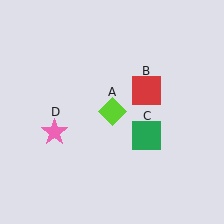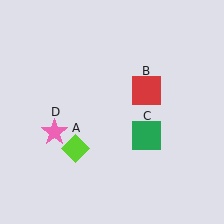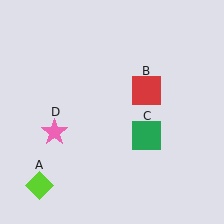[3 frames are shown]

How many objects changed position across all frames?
1 object changed position: lime diamond (object A).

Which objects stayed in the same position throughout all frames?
Red square (object B) and green square (object C) and pink star (object D) remained stationary.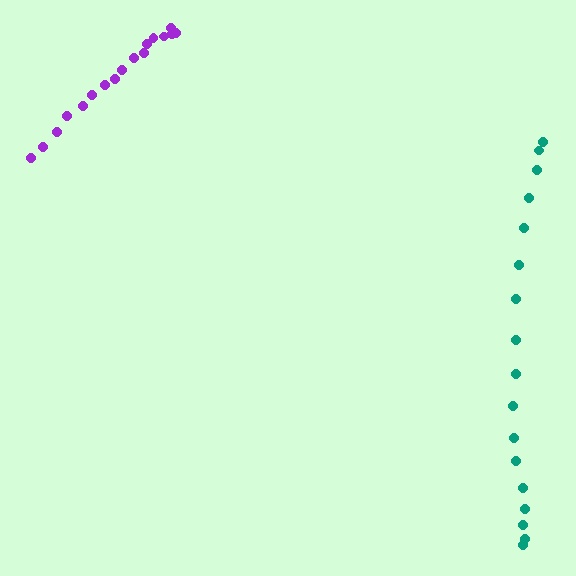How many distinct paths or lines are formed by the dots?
There are 2 distinct paths.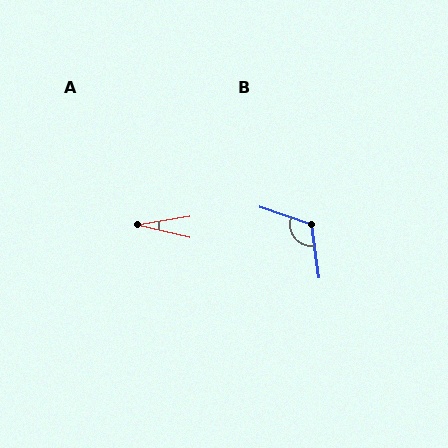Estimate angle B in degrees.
Approximately 116 degrees.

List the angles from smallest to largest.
A (23°), B (116°).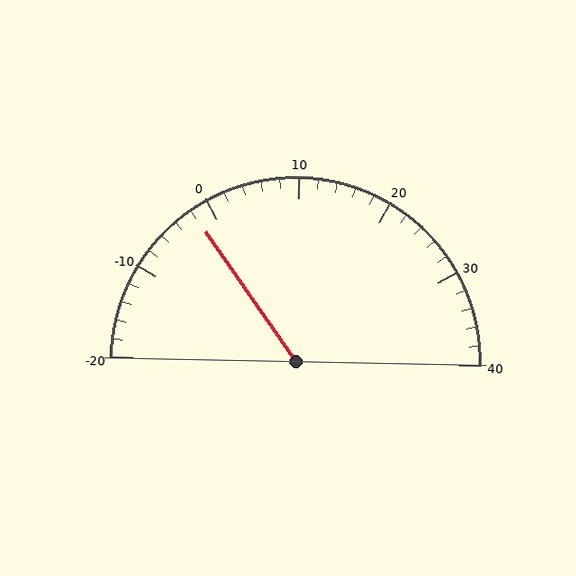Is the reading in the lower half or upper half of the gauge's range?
The reading is in the lower half of the range (-20 to 40).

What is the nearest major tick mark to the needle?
The nearest major tick mark is 0.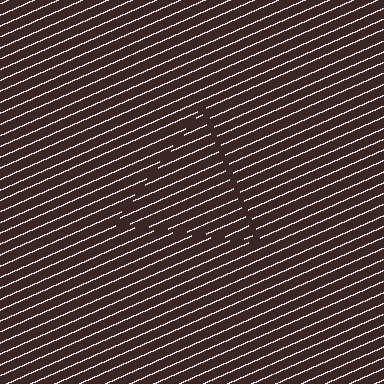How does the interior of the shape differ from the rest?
The interior of the shape contains the same grating, shifted by half a period — the contour is defined by the phase discontinuity where line-ends from the inner and outer gratings abut.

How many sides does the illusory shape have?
3 sides — the line-ends trace a triangle.